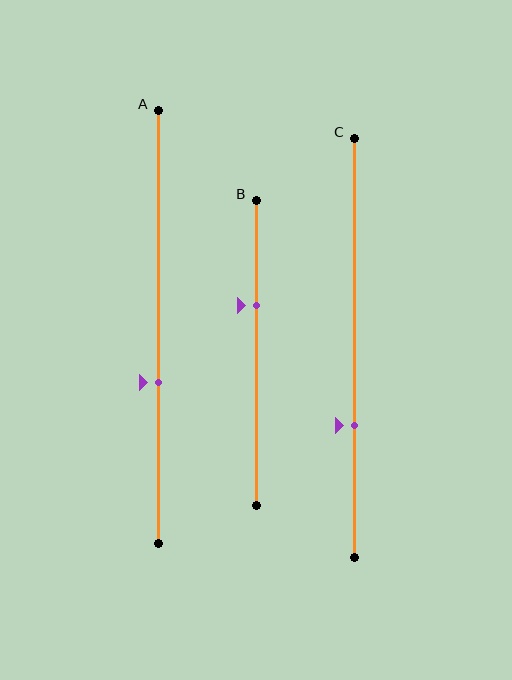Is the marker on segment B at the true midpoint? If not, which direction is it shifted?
No, the marker on segment B is shifted upward by about 16% of the segment length.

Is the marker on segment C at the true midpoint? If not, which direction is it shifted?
No, the marker on segment C is shifted downward by about 19% of the segment length.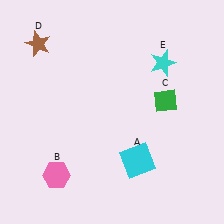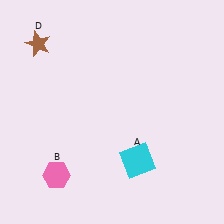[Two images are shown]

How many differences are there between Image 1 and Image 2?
There are 2 differences between the two images.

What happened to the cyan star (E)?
The cyan star (E) was removed in Image 2. It was in the top-right area of Image 1.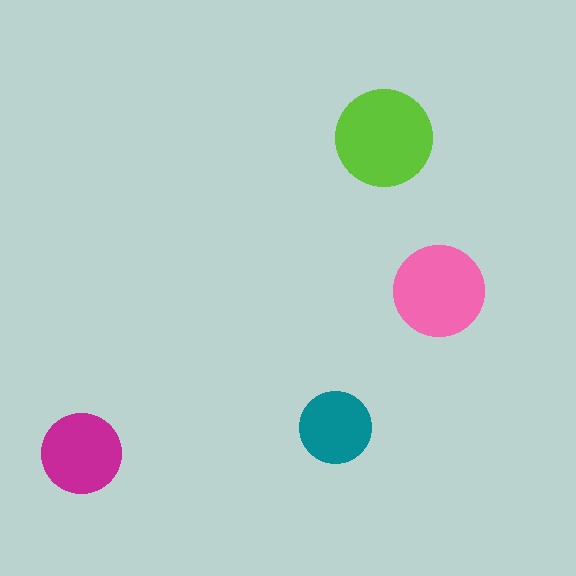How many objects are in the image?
There are 4 objects in the image.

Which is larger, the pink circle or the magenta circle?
The pink one.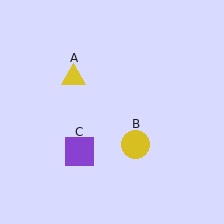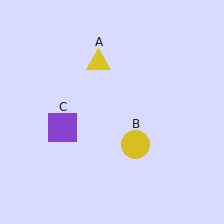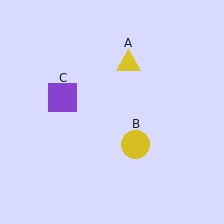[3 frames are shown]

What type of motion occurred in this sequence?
The yellow triangle (object A), purple square (object C) rotated clockwise around the center of the scene.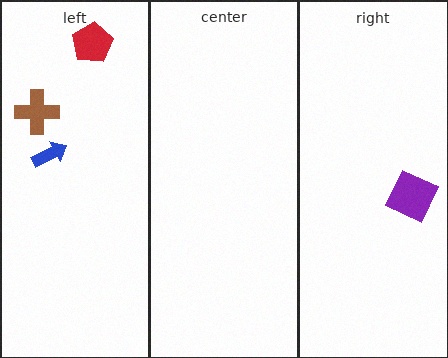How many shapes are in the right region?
1.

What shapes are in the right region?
The purple square.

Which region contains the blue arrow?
The left region.